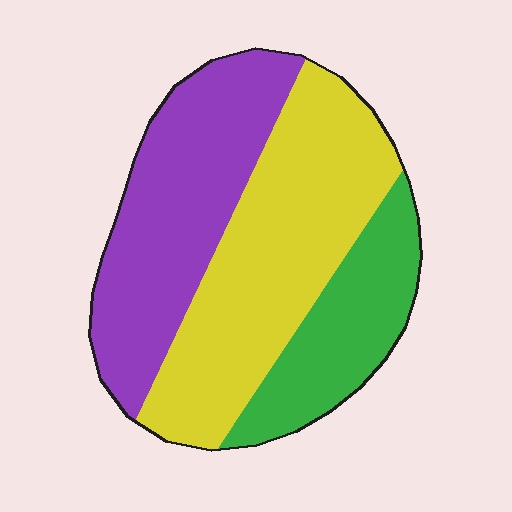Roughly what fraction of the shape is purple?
Purple takes up about three eighths (3/8) of the shape.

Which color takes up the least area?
Green, at roughly 20%.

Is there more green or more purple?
Purple.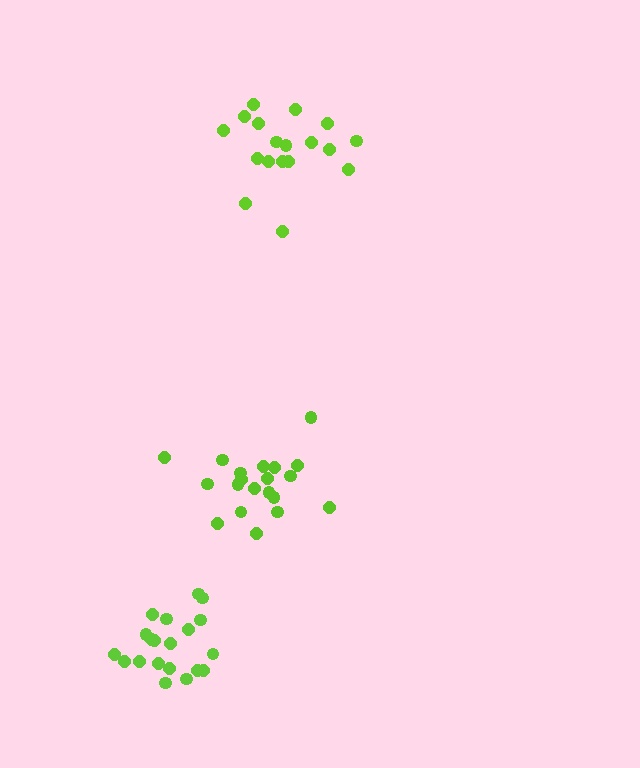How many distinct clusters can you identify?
There are 3 distinct clusters.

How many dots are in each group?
Group 1: 20 dots, Group 2: 18 dots, Group 3: 20 dots (58 total).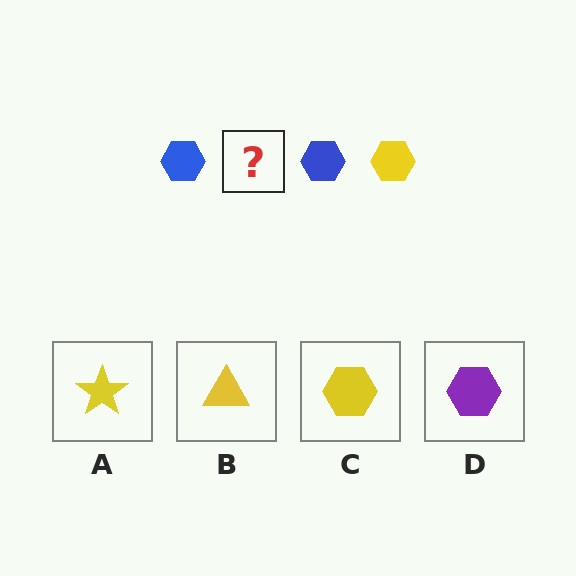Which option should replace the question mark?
Option C.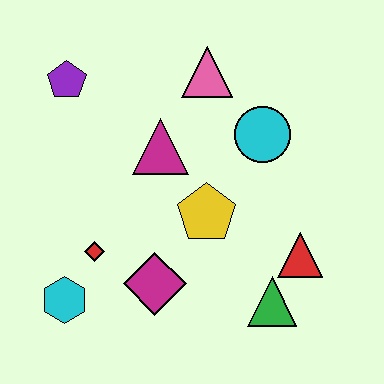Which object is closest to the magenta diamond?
The red diamond is closest to the magenta diamond.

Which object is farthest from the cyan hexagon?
The pink triangle is farthest from the cyan hexagon.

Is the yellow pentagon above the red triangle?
Yes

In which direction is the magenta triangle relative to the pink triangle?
The magenta triangle is below the pink triangle.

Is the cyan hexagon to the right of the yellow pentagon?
No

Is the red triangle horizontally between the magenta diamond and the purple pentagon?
No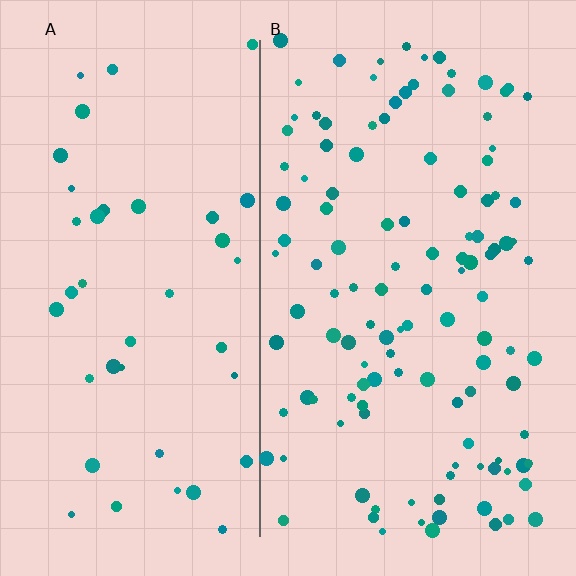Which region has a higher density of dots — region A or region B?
B (the right).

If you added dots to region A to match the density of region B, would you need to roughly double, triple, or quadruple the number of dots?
Approximately triple.